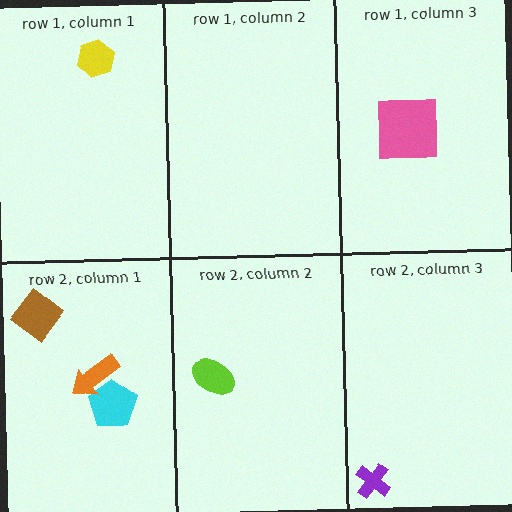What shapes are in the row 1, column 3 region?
The pink square.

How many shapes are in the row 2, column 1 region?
3.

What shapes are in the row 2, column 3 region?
The purple cross.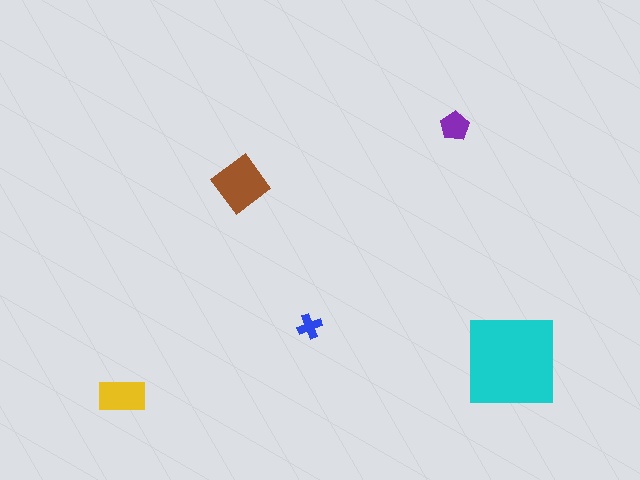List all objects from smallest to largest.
The blue cross, the purple pentagon, the yellow rectangle, the brown diamond, the cyan square.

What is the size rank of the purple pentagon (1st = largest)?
4th.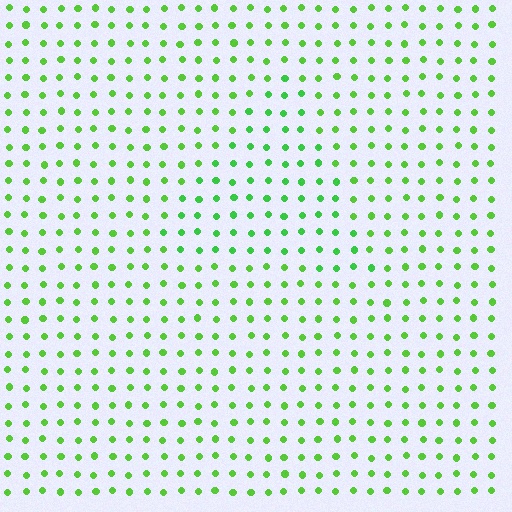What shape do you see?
I see a triangle.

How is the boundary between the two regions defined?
The boundary is defined purely by a slight shift in hue (about 18 degrees). Spacing, size, and orientation are identical on both sides.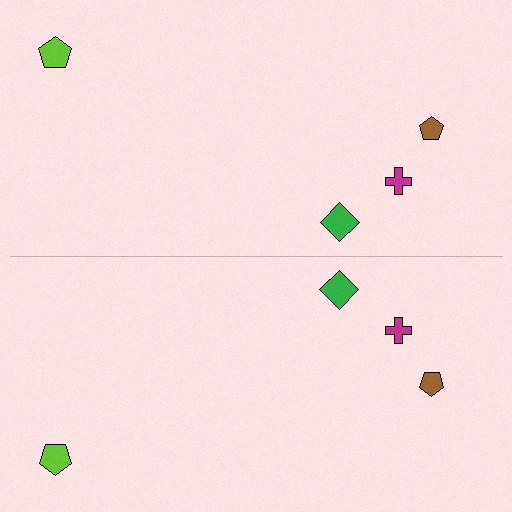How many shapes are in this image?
There are 8 shapes in this image.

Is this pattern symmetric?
Yes, this pattern has bilateral (reflection) symmetry.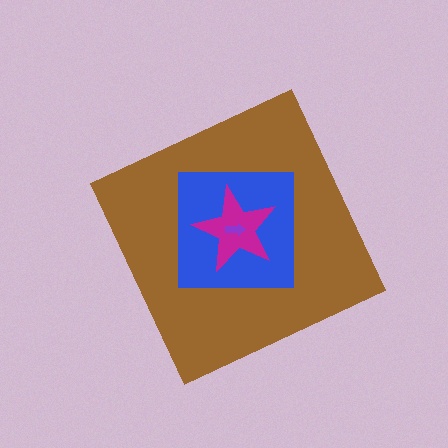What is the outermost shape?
The brown diamond.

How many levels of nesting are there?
4.